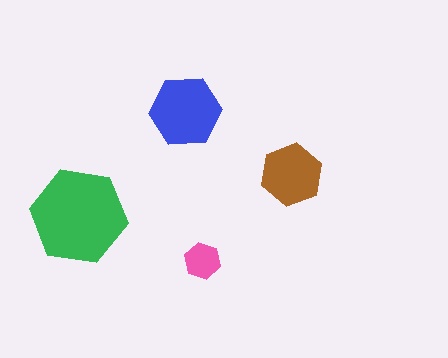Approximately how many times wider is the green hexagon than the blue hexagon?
About 1.5 times wider.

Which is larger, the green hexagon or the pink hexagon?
The green one.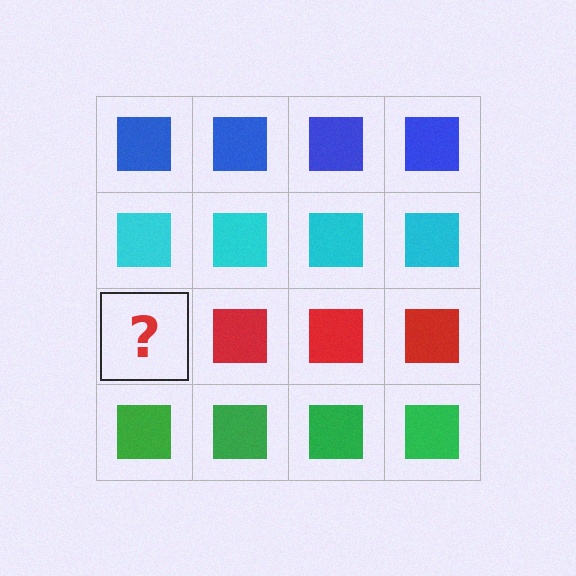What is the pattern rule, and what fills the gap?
The rule is that each row has a consistent color. The gap should be filled with a red square.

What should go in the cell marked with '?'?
The missing cell should contain a red square.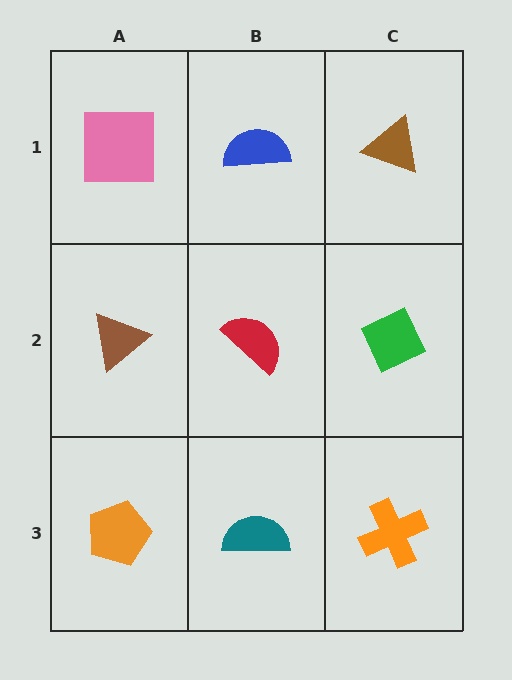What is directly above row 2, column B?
A blue semicircle.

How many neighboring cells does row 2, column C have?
3.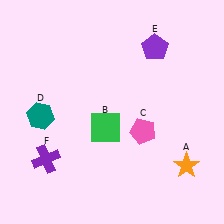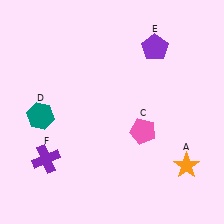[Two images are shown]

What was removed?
The green square (B) was removed in Image 2.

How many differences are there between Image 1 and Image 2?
There is 1 difference between the two images.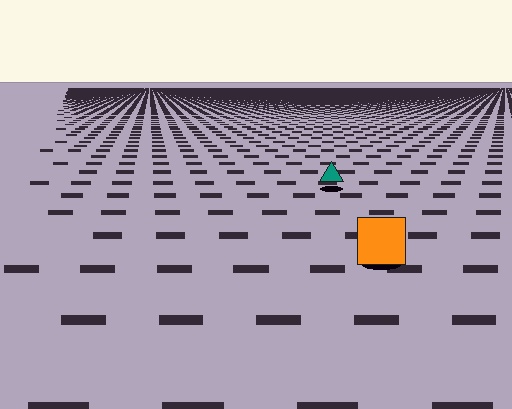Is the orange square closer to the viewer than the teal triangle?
Yes. The orange square is closer — you can tell from the texture gradient: the ground texture is coarser near it.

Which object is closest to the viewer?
The orange square is closest. The texture marks near it are larger and more spread out.